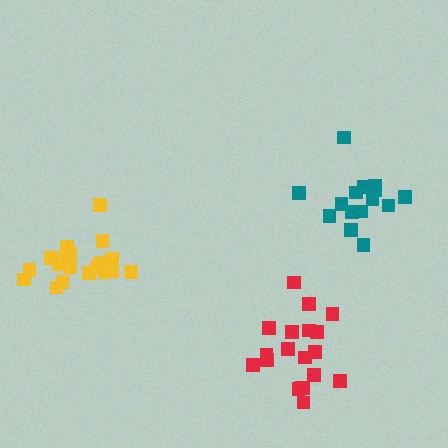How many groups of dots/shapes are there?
There are 3 groups.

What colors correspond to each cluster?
The clusters are colored: teal, yellow, red.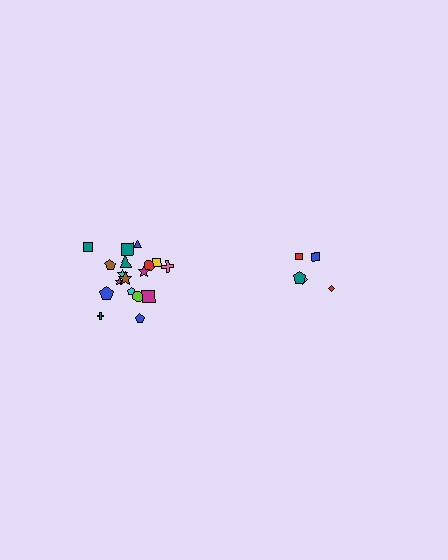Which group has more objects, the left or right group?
The left group.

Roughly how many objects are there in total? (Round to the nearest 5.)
Roughly 25 objects in total.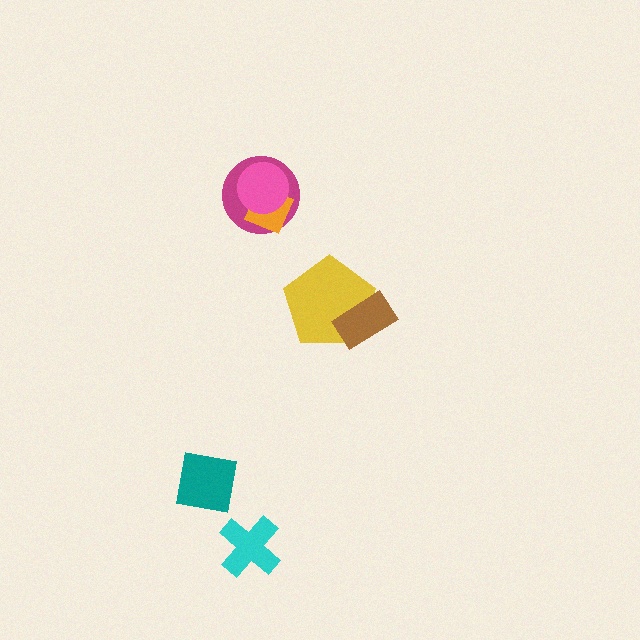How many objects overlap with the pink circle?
2 objects overlap with the pink circle.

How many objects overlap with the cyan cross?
0 objects overlap with the cyan cross.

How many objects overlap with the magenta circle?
2 objects overlap with the magenta circle.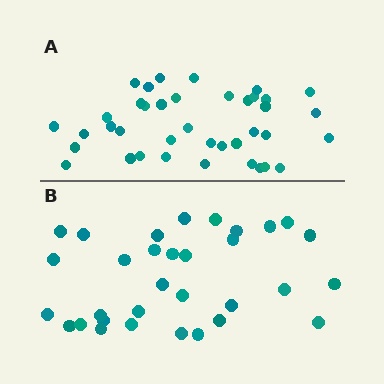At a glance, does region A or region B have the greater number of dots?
Region A (the top region) has more dots.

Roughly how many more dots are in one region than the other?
Region A has roughly 8 or so more dots than region B.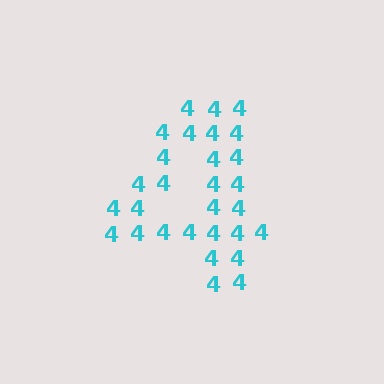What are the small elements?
The small elements are digit 4's.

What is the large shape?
The large shape is the digit 4.